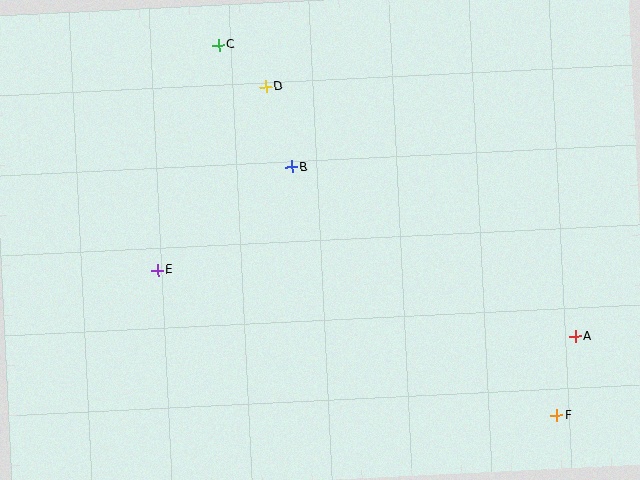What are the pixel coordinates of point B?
Point B is at (292, 167).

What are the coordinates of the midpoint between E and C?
The midpoint between E and C is at (188, 158).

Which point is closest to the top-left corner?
Point C is closest to the top-left corner.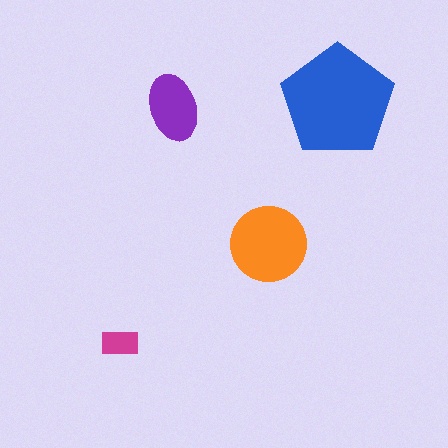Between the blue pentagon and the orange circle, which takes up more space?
The blue pentagon.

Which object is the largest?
The blue pentagon.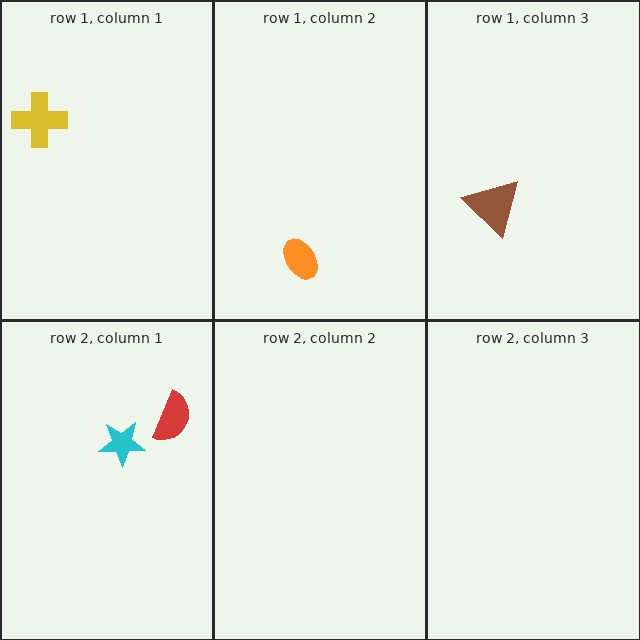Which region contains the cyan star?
The row 2, column 1 region.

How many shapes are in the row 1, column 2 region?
1.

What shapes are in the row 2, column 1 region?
The cyan star, the red semicircle.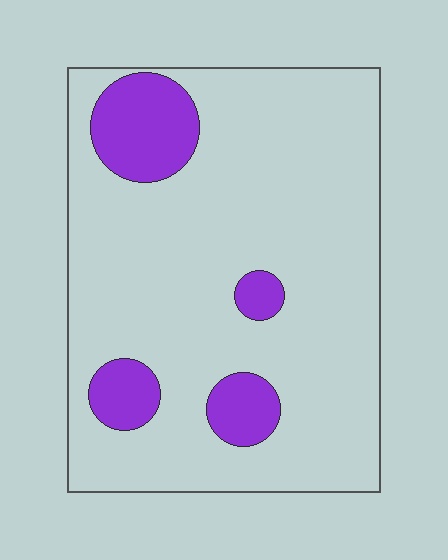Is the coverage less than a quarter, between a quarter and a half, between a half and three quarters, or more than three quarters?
Less than a quarter.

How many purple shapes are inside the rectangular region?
4.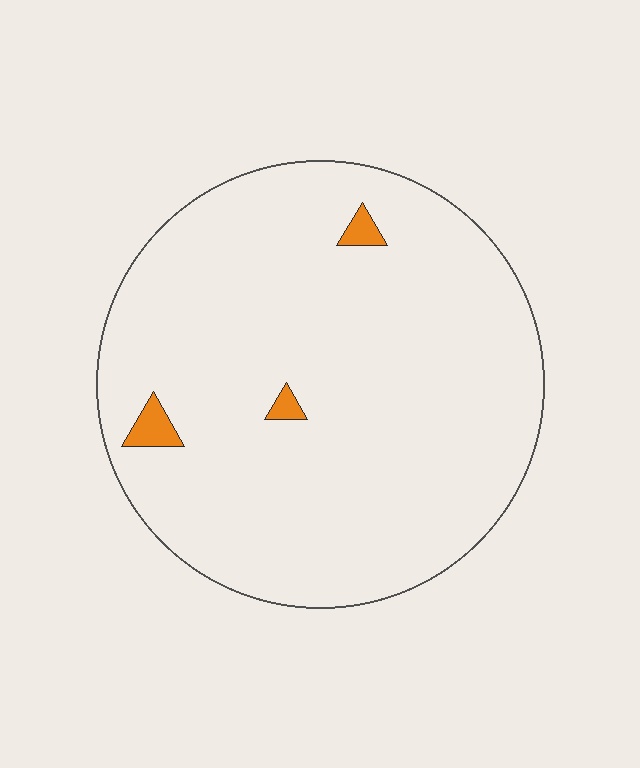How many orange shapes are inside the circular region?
3.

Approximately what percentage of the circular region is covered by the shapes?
Approximately 0%.